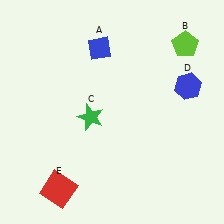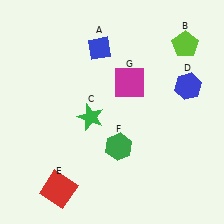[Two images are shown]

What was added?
A green hexagon (F), a magenta square (G) were added in Image 2.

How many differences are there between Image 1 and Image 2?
There are 2 differences between the two images.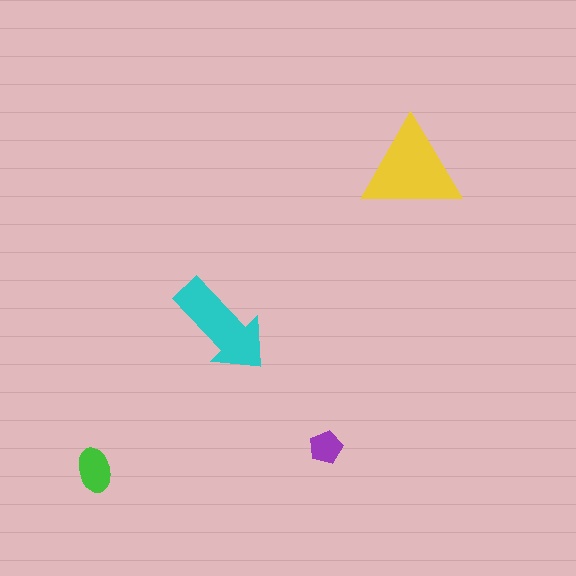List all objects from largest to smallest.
The yellow triangle, the cyan arrow, the green ellipse, the purple pentagon.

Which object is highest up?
The yellow triangle is topmost.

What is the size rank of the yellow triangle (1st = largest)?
1st.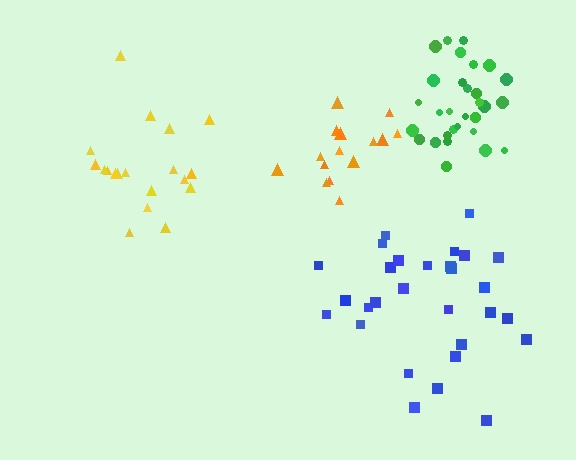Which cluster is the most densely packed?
Green.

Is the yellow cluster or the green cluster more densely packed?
Green.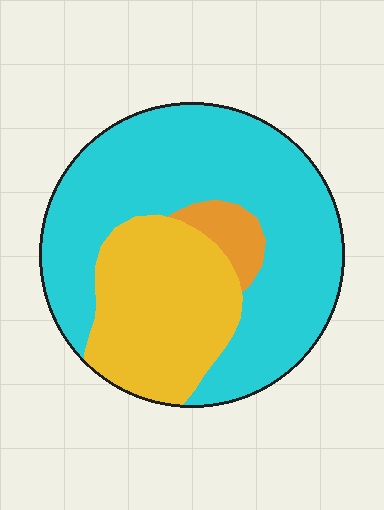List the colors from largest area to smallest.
From largest to smallest: cyan, yellow, orange.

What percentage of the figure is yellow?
Yellow covers about 30% of the figure.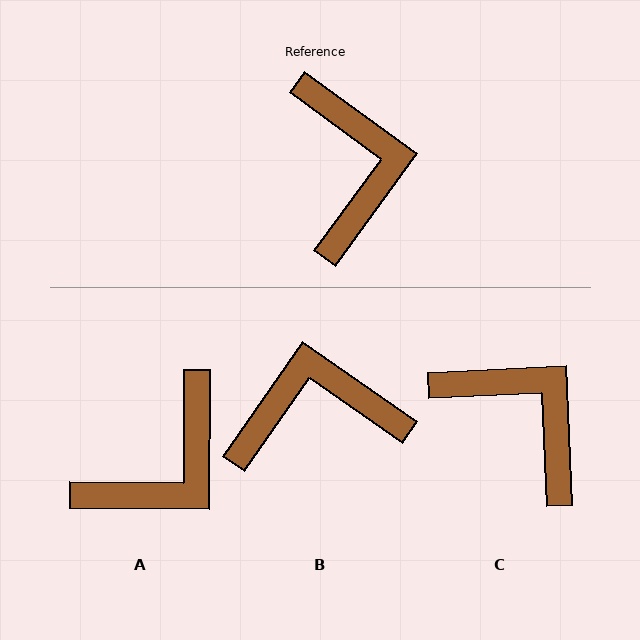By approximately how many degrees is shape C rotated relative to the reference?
Approximately 39 degrees counter-clockwise.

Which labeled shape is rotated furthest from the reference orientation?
B, about 91 degrees away.